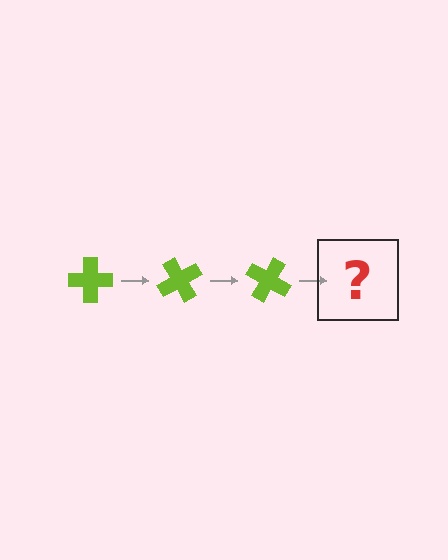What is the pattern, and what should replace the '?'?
The pattern is that the cross rotates 60 degrees each step. The '?' should be a lime cross rotated 180 degrees.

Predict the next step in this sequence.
The next step is a lime cross rotated 180 degrees.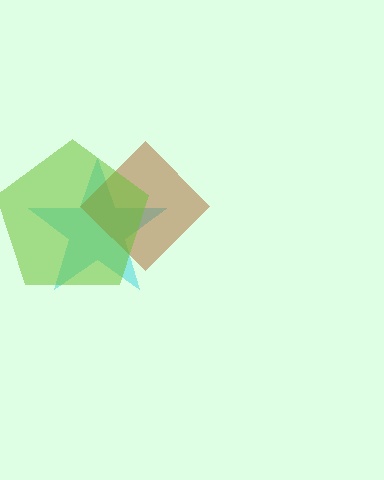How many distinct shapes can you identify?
There are 3 distinct shapes: a cyan star, a brown diamond, a lime pentagon.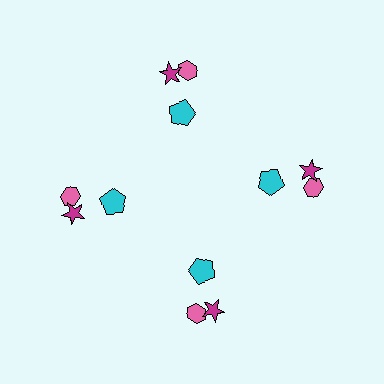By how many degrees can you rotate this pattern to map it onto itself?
The pattern maps onto itself every 90 degrees of rotation.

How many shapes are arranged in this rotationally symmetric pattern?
There are 12 shapes, arranged in 4 groups of 3.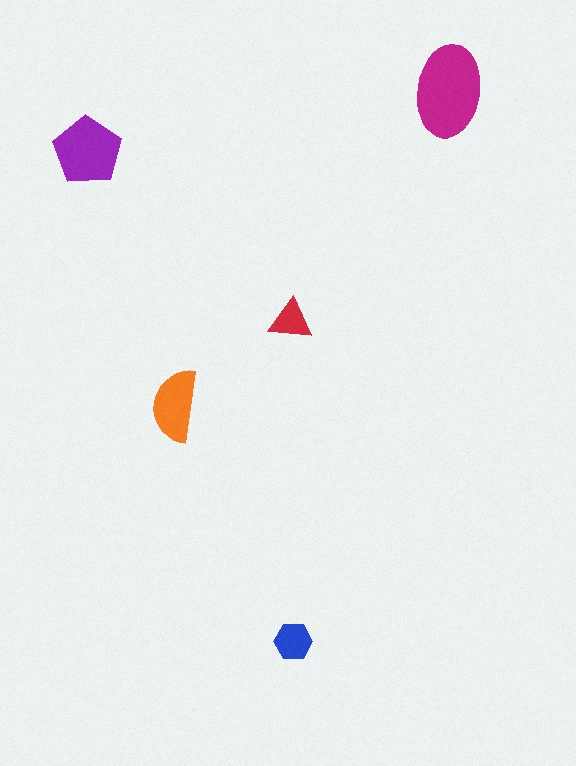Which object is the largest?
The magenta ellipse.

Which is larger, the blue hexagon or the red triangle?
The blue hexagon.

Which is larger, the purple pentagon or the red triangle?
The purple pentagon.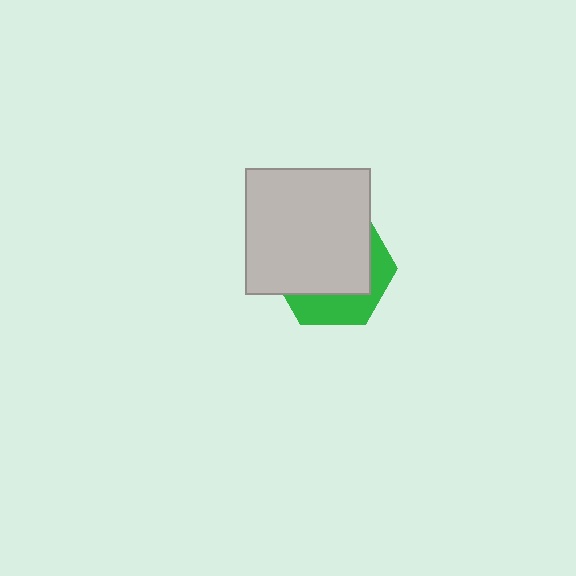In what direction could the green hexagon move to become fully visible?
The green hexagon could move down. That would shift it out from behind the light gray square entirely.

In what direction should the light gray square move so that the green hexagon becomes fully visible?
The light gray square should move up. That is the shortest direction to clear the overlap and leave the green hexagon fully visible.